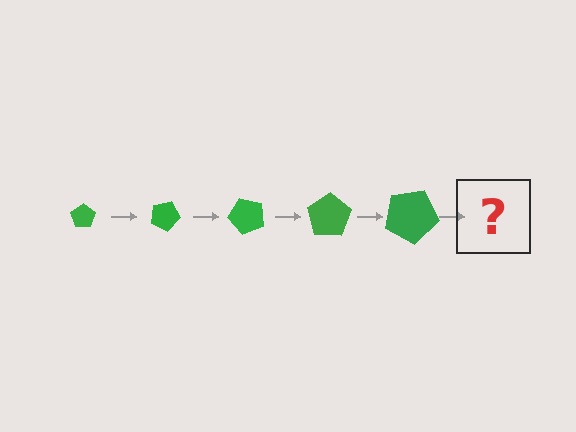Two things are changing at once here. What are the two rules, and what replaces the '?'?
The two rules are that the pentagon grows larger each step and it rotates 25 degrees each step. The '?' should be a pentagon, larger than the previous one and rotated 125 degrees from the start.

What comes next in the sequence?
The next element should be a pentagon, larger than the previous one and rotated 125 degrees from the start.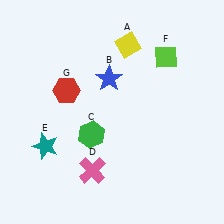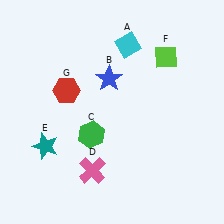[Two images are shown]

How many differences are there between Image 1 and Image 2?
There is 1 difference between the two images.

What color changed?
The diamond (A) changed from yellow in Image 1 to cyan in Image 2.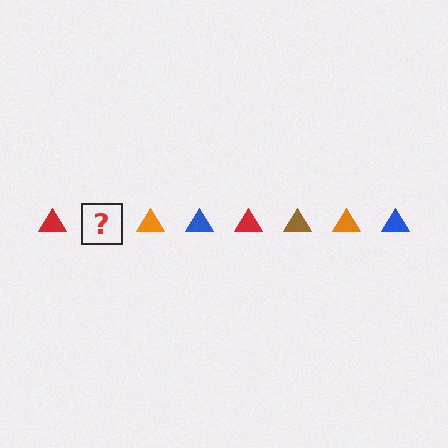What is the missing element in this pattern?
The missing element is a brown triangle.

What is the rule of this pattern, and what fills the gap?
The rule is that the pattern cycles through red, brown, orange, blue triangles. The gap should be filled with a brown triangle.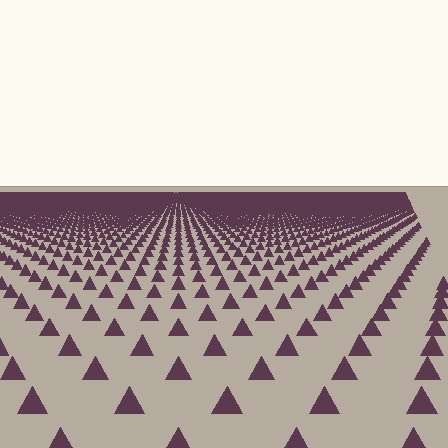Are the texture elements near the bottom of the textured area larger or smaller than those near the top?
Larger. Near the bottom, elements are closer to the viewer and appear at a bigger on-screen size.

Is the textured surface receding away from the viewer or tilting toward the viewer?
The surface is receding away from the viewer. Texture elements get smaller and denser toward the top.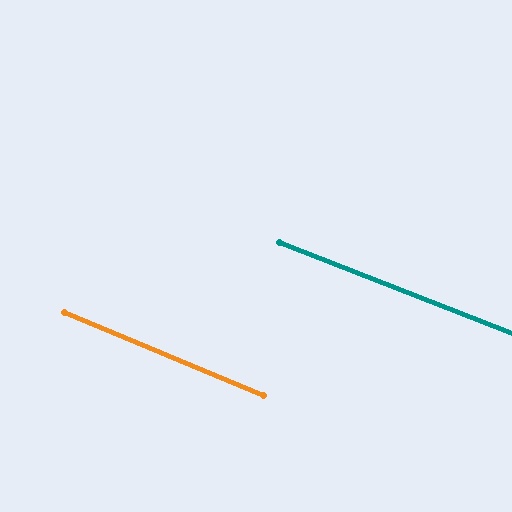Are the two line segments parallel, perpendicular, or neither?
Parallel — their directions differ by only 1.2°.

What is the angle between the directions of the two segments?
Approximately 1 degree.